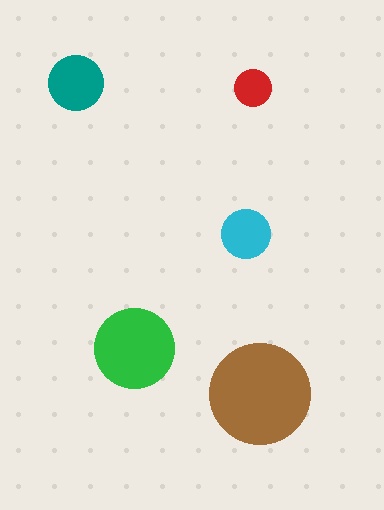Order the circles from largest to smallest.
the brown one, the green one, the teal one, the cyan one, the red one.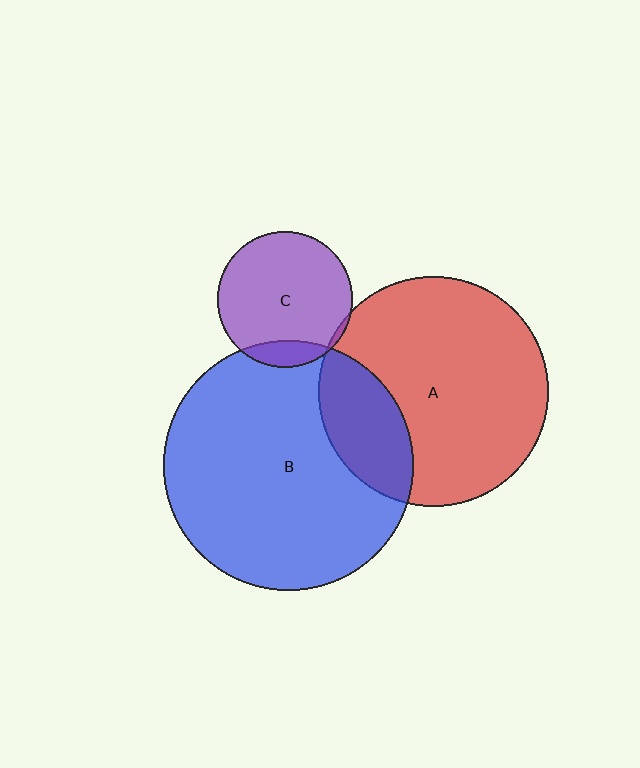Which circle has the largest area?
Circle B (blue).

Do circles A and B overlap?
Yes.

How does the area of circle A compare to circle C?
Approximately 2.9 times.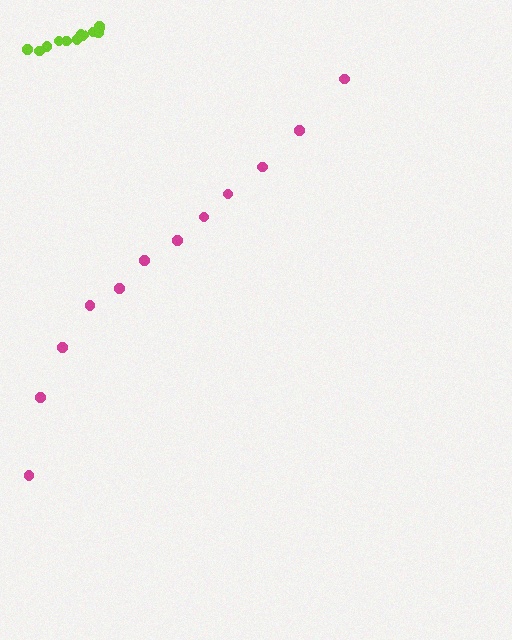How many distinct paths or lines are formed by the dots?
There are 2 distinct paths.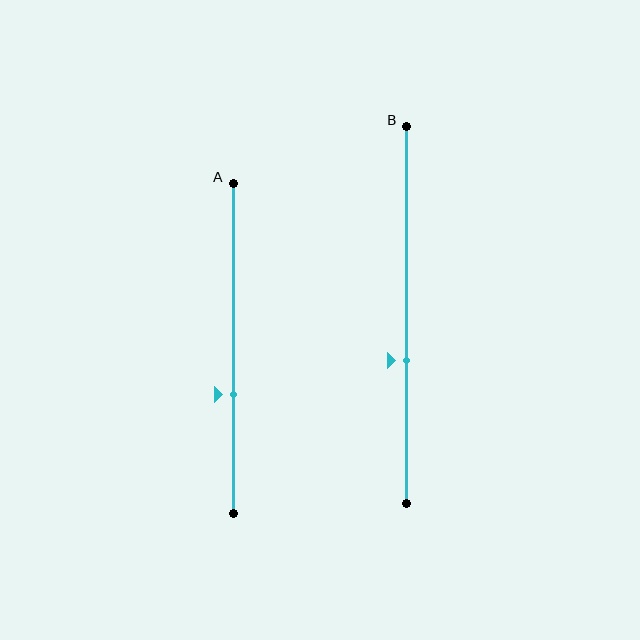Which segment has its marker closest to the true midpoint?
Segment B has its marker closest to the true midpoint.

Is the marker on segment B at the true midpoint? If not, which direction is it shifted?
No, the marker on segment B is shifted downward by about 12% of the segment length.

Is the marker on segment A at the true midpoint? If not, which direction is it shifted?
No, the marker on segment A is shifted downward by about 14% of the segment length.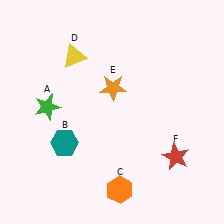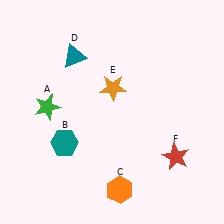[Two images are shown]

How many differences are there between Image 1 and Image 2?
There is 1 difference between the two images.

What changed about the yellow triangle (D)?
In Image 1, D is yellow. In Image 2, it changed to teal.